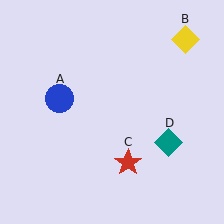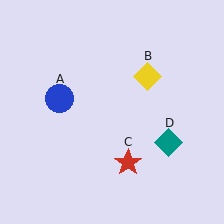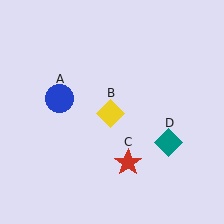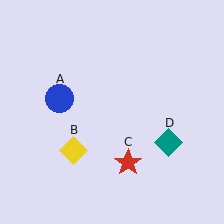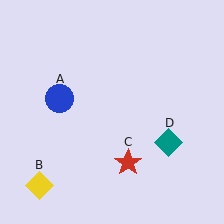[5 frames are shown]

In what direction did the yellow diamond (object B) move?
The yellow diamond (object B) moved down and to the left.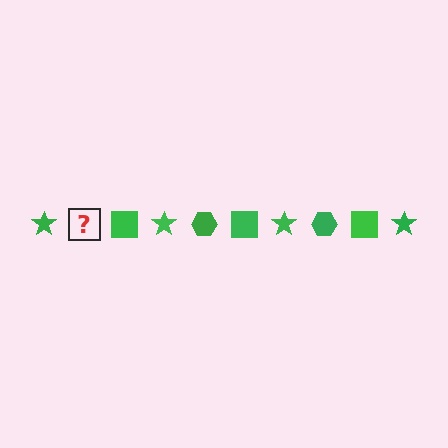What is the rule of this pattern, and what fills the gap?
The rule is that the pattern cycles through star, hexagon, square shapes in green. The gap should be filled with a green hexagon.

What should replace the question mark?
The question mark should be replaced with a green hexagon.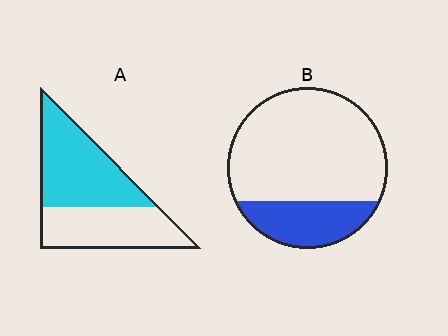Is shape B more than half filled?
No.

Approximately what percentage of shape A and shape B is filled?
A is approximately 55% and B is approximately 25%.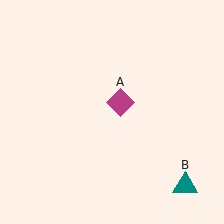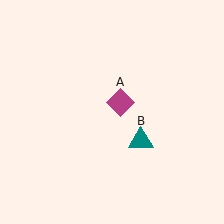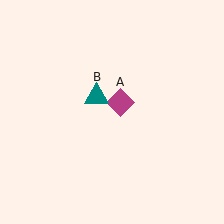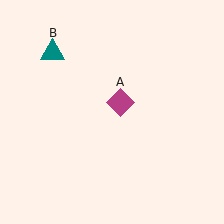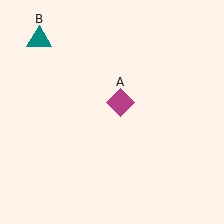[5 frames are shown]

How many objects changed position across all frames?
1 object changed position: teal triangle (object B).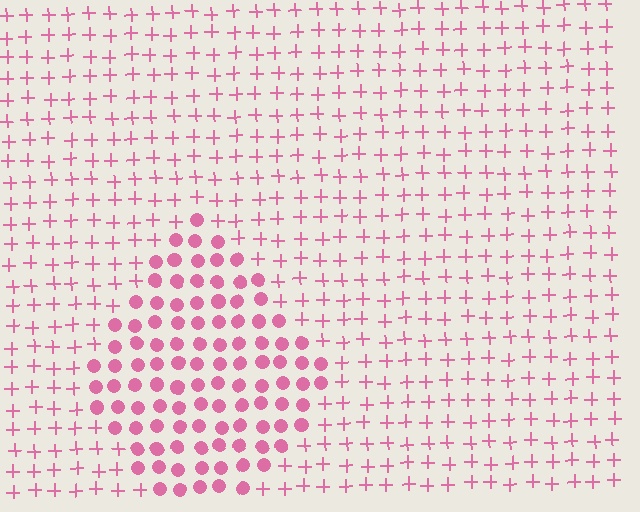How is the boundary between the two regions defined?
The boundary is defined by a change in element shape: circles inside vs. plus signs outside. All elements share the same color and spacing.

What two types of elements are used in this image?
The image uses circles inside the diamond region and plus signs outside it.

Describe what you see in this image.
The image is filled with small pink elements arranged in a uniform grid. A diamond-shaped region contains circles, while the surrounding area contains plus signs. The boundary is defined purely by the change in element shape.